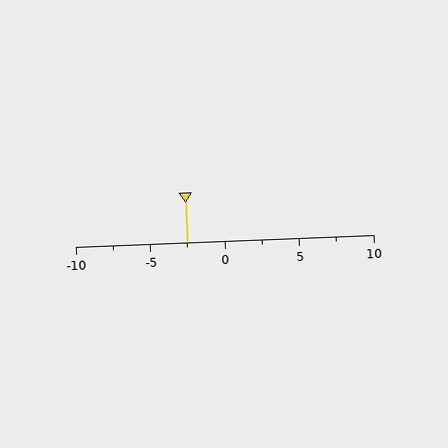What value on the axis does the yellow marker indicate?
The marker indicates approximately -2.5.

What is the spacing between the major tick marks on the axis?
The major ticks are spaced 5 apart.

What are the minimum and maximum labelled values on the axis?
The axis runs from -10 to 10.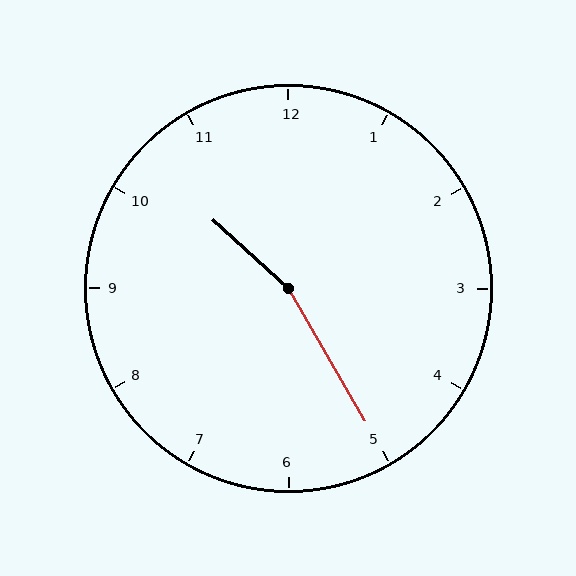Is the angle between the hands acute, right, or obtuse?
It is obtuse.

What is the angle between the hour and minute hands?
Approximately 162 degrees.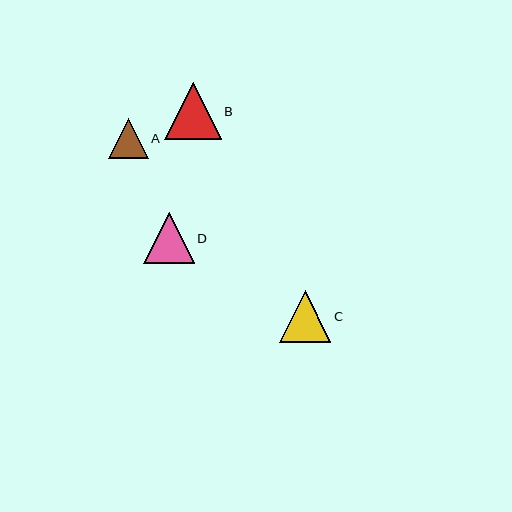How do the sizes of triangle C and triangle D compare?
Triangle C and triangle D are approximately the same size.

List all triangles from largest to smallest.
From largest to smallest: B, C, D, A.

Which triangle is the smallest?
Triangle A is the smallest with a size of approximately 40 pixels.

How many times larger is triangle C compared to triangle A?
Triangle C is approximately 1.3 times the size of triangle A.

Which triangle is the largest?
Triangle B is the largest with a size of approximately 57 pixels.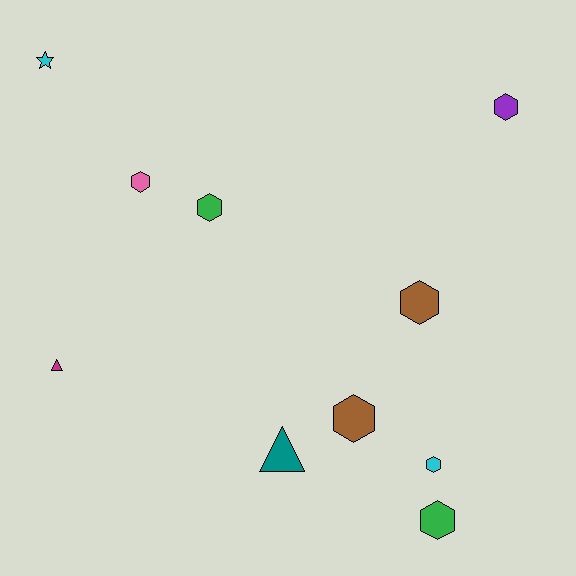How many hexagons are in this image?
There are 7 hexagons.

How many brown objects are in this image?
There are 2 brown objects.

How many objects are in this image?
There are 10 objects.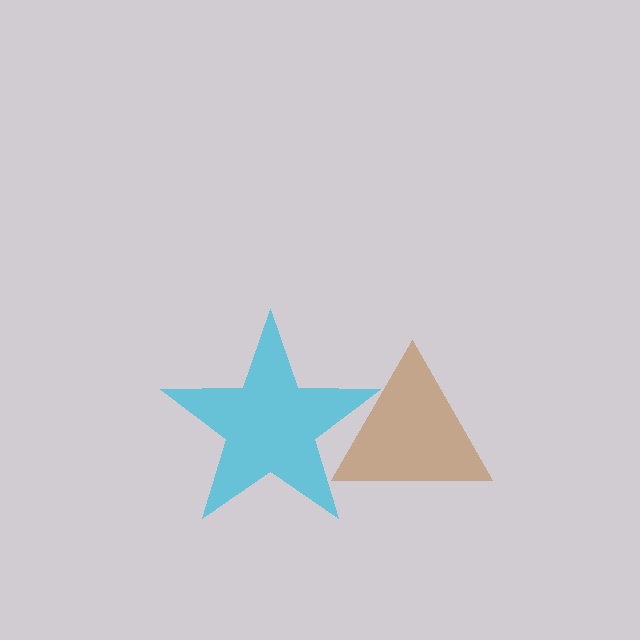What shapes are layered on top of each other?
The layered shapes are: a cyan star, a brown triangle.